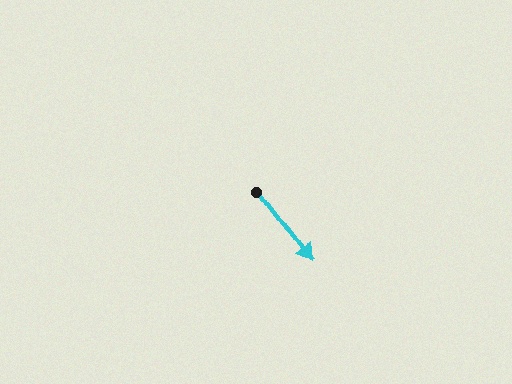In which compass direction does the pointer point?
Southeast.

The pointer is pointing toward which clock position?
Roughly 5 o'clock.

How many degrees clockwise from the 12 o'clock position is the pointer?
Approximately 143 degrees.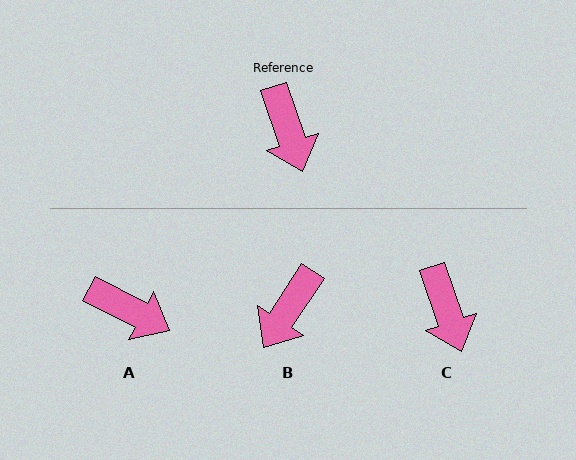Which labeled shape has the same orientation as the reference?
C.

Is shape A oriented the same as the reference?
No, it is off by about 43 degrees.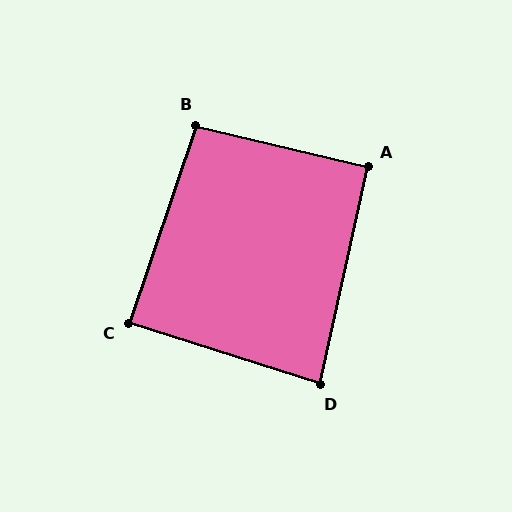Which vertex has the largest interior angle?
B, at approximately 95 degrees.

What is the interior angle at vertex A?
Approximately 91 degrees (approximately right).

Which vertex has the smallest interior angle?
D, at approximately 85 degrees.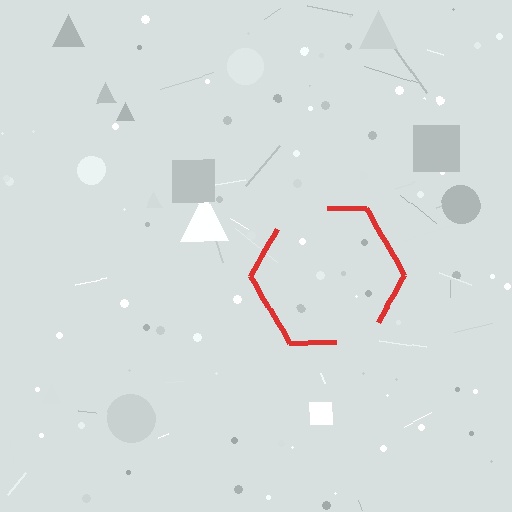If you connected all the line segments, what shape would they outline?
They would outline a hexagon.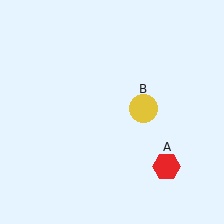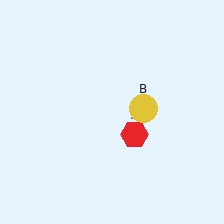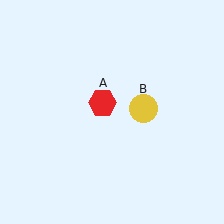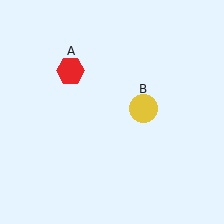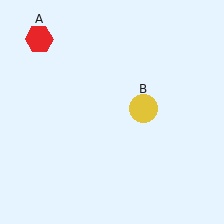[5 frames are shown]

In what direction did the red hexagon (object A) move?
The red hexagon (object A) moved up and to the left.